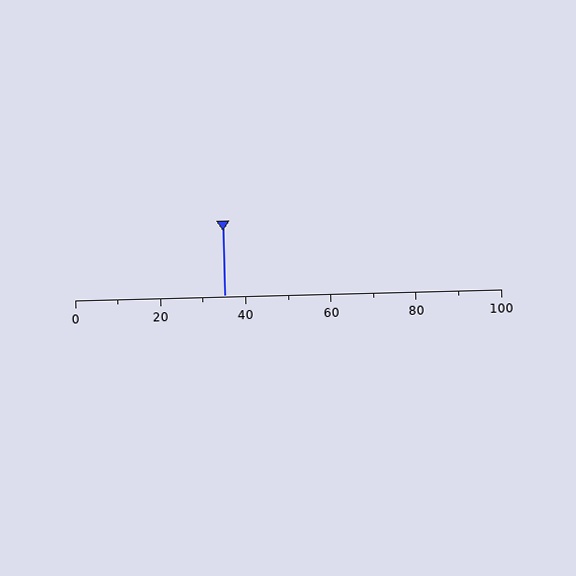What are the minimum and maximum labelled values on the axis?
The axis runs from 0 to 100.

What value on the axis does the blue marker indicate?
The marker indicates approximately 35.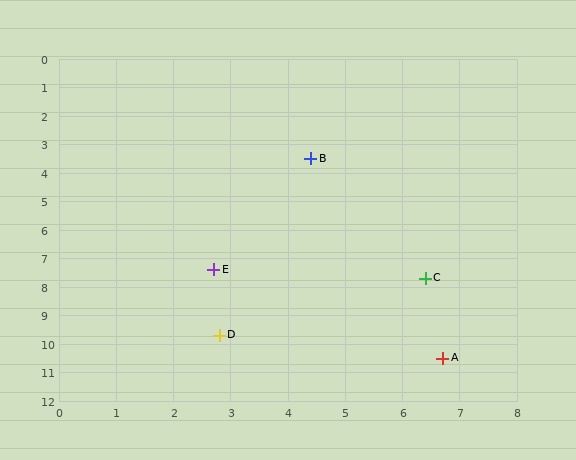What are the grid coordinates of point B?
Point B is at approximately (4.4, 3.5).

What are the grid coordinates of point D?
Point D is at approximately (2.8, 9.7).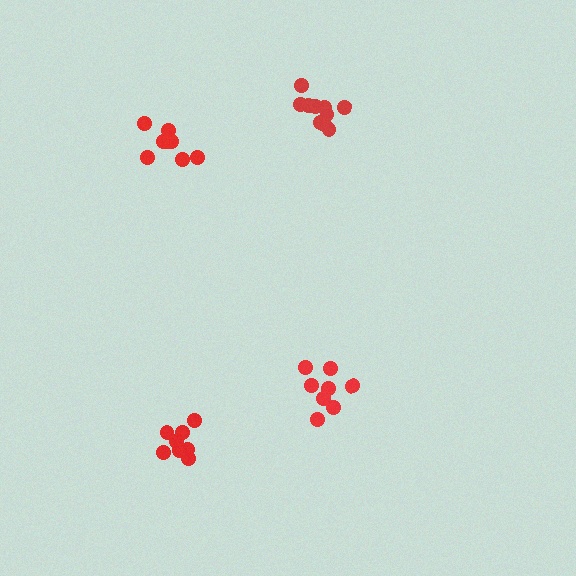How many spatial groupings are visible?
There are 4 spatial groupings.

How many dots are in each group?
Group 1: 8 dots, Group 2: 8 dots, Group 3: 8 dots, Group 4: 10 dots (34 total).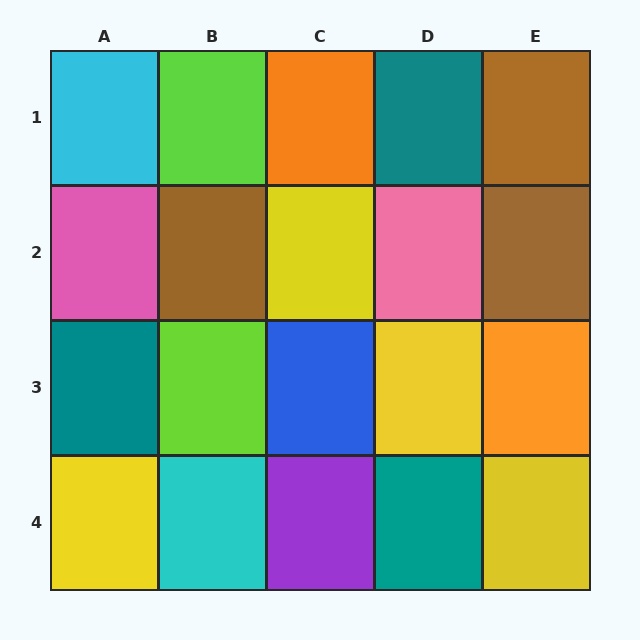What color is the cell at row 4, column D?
Teal.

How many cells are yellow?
4 cells are yellow.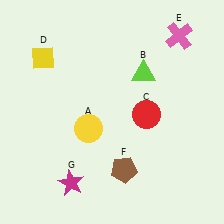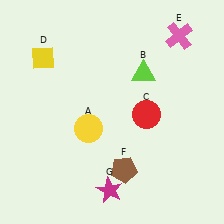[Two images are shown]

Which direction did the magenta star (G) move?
The magenta star (G) moved right.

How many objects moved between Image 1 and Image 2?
1 object moved between the two images.